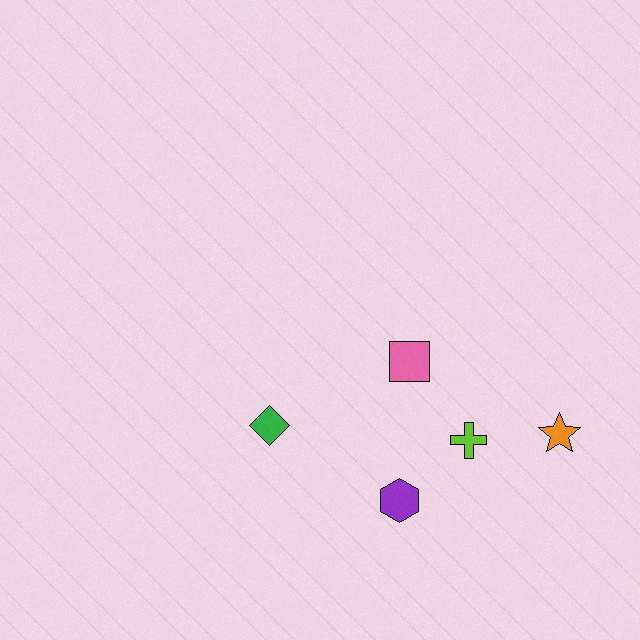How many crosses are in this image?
There is 1 cross.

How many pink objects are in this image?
There is 1 pink object.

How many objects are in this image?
There are 5 objects.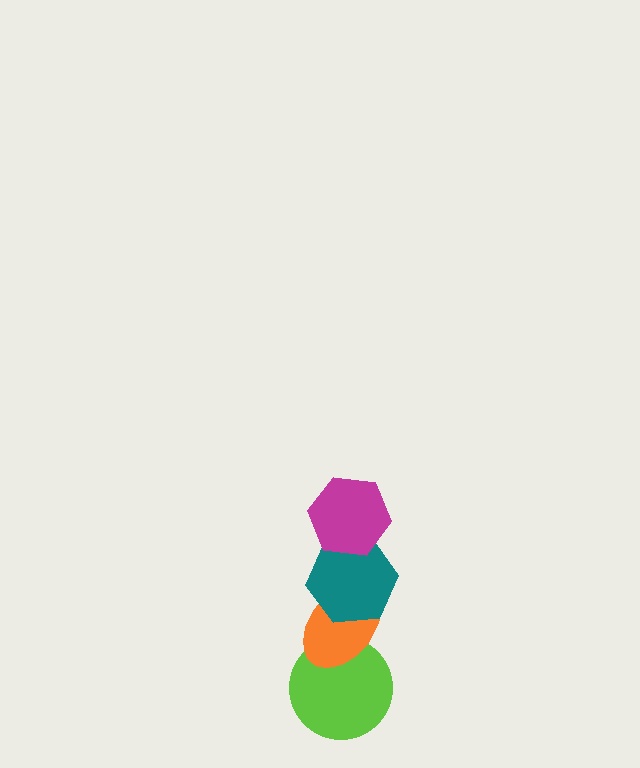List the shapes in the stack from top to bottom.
From top to bottom: the magenta hexagon, the teal hexagon, the orange ellipse, the lime circle.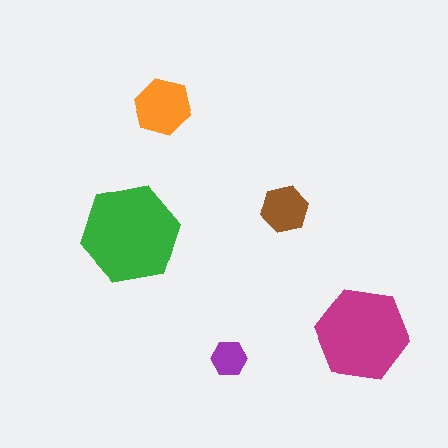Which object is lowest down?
The purple hexagon is bottommost.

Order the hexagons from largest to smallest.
the green one, the magenta one, the orange one, the brown one, the purple one.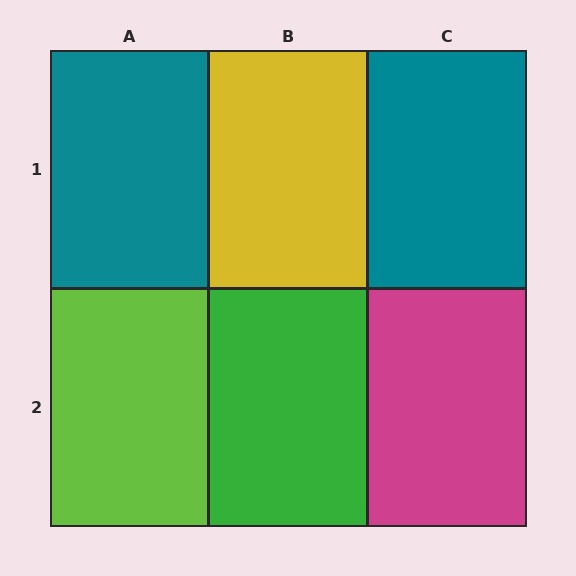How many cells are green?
1 cell is green.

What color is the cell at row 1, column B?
Yellow.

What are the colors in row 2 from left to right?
Lime, green, magenta.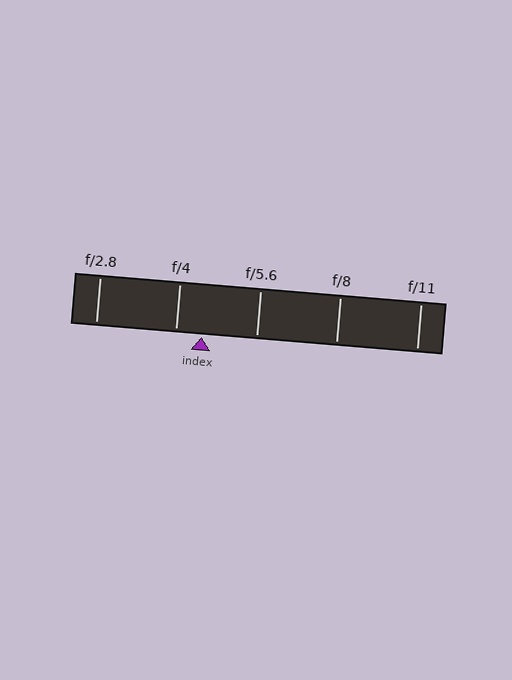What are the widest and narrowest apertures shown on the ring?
The widest aperture shown is f/2.8 and the narrowest is f/11.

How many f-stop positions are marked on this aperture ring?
There are 5 f-stop positions marked.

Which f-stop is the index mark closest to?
The index mark is closest to f/4.